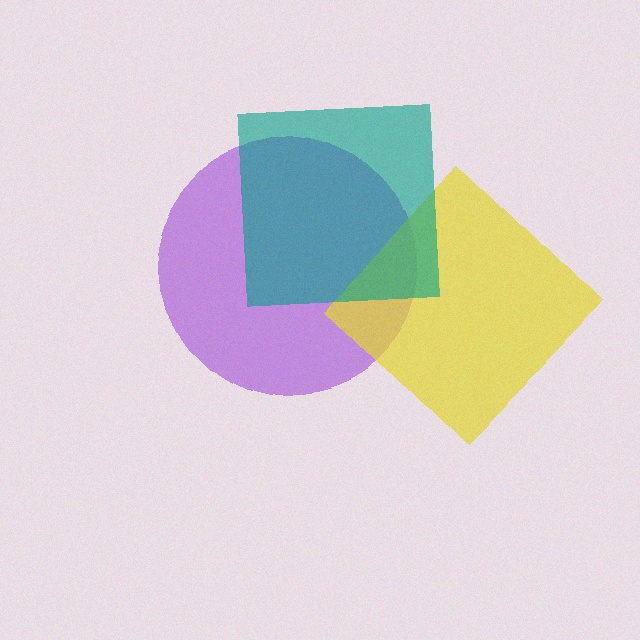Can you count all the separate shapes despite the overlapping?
Yes, there are 3 separate shapes.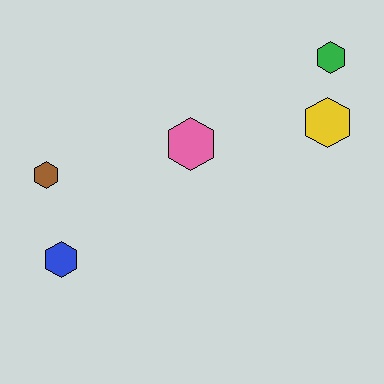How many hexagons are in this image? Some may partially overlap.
There are 5 hexagons.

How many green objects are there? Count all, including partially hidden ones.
There is 1 green object.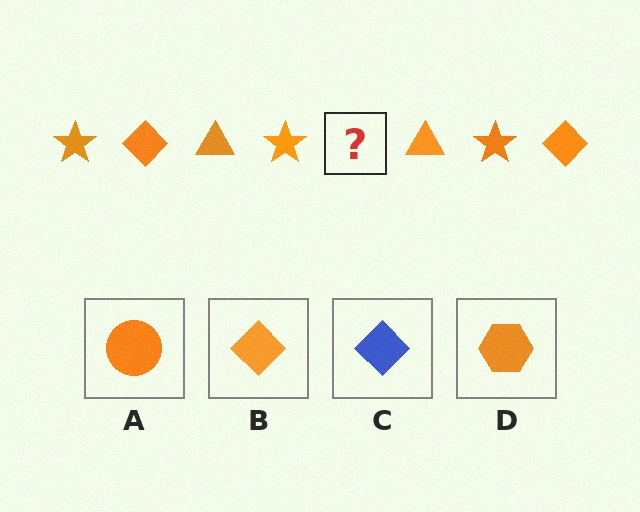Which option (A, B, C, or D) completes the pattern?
B.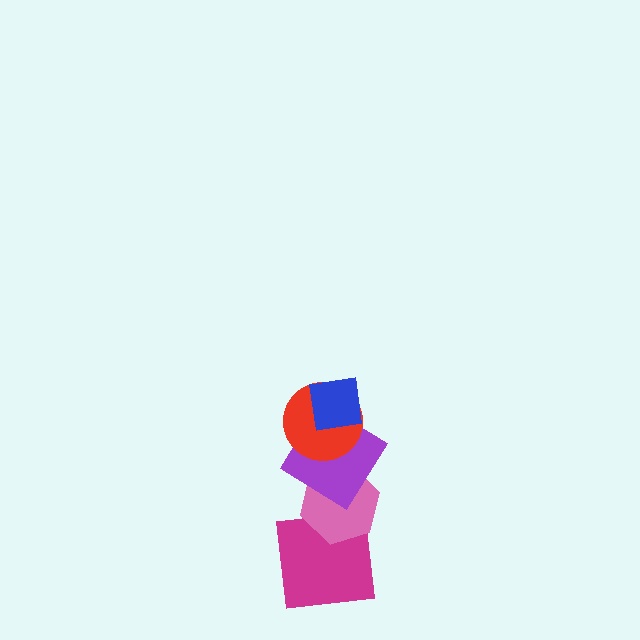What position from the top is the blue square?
The blue square is 1st from the top.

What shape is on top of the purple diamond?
The red circle is on top of the purple diamond.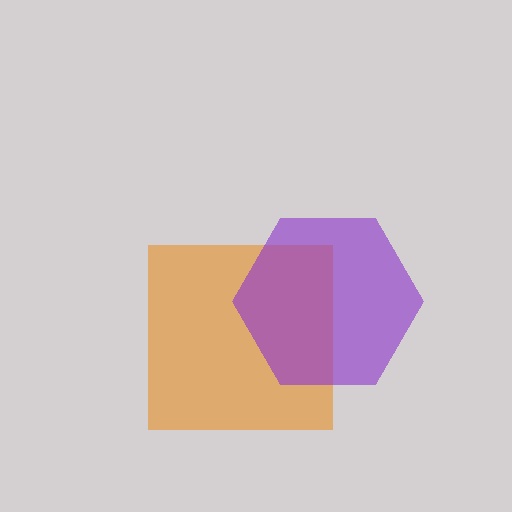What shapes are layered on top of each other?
The layered shapes are: an orange square, a purple hexagon.